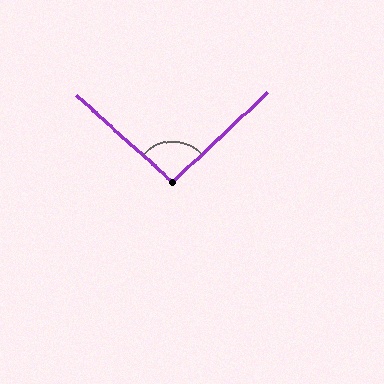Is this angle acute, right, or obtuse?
It is approximately a right angle.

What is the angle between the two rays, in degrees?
Approximately 95 degrees.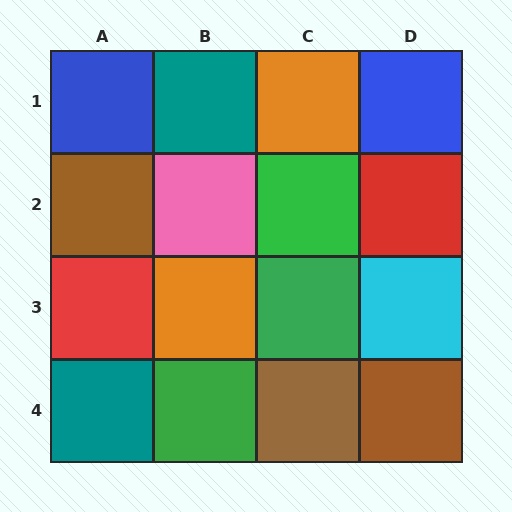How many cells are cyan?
1 cell is cyan.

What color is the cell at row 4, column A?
Teal.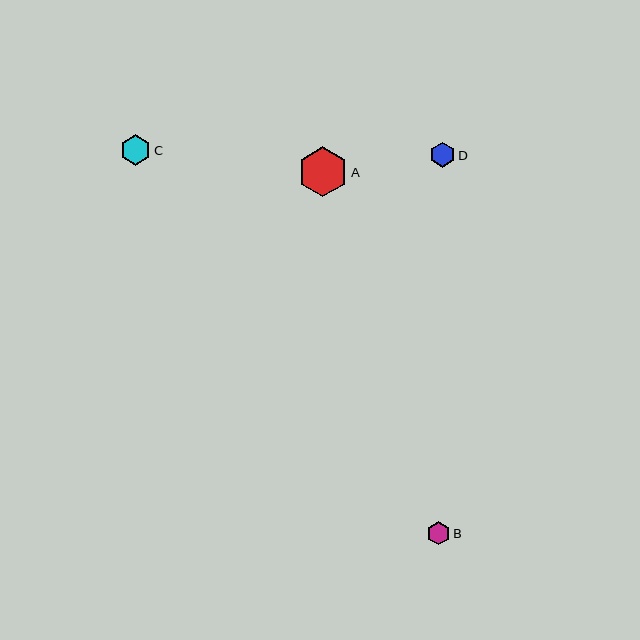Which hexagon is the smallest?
Hexagon B is the smallest with a size of approximately 24 pixels.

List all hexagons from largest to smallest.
From largest to smallest: A, C, D, B.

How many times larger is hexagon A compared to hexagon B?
Hexagon A is approximately 2.1 times the size of hexagon B.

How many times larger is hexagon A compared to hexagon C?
Hexagon A is approximately 1.7 times the size of hexagon C.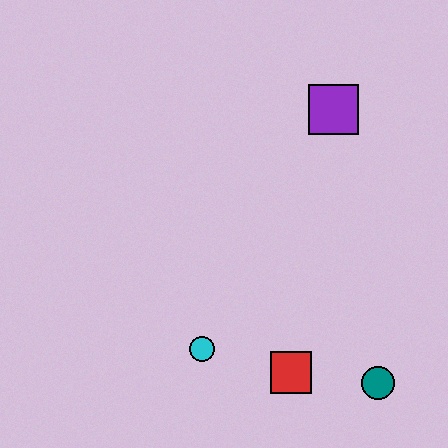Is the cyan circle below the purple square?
Yes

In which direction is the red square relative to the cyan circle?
The red square is to the right of the cyan circle.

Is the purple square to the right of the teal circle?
No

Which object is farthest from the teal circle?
The purple square is farthest from the teal circle.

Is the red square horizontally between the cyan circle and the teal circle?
Yes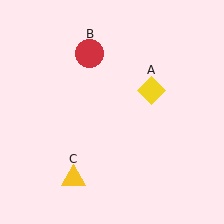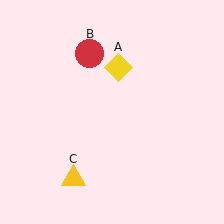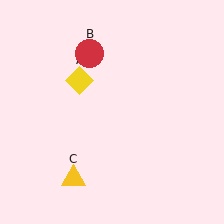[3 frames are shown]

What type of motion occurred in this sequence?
The yellow diamond (object A) rotated counterclockwise around the center of the scene.